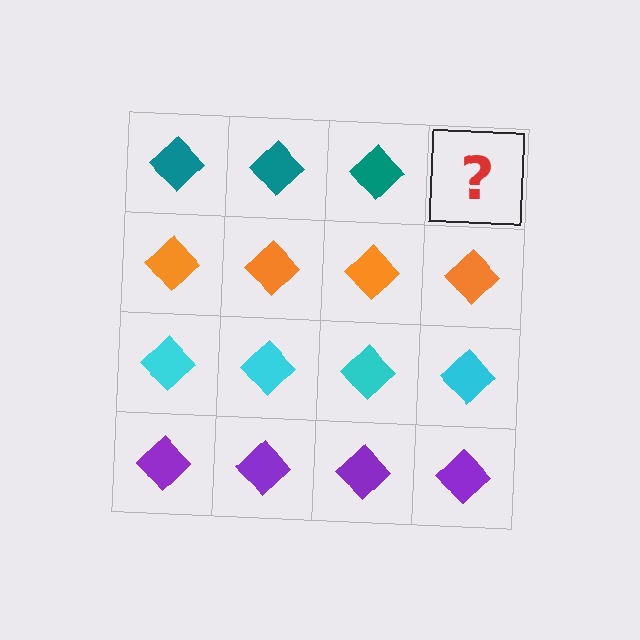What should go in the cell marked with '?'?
The missing cell should contain a teal diamond.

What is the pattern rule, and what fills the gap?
The rule is that each row has a consistent color. The gap should be filled with a teal diamond.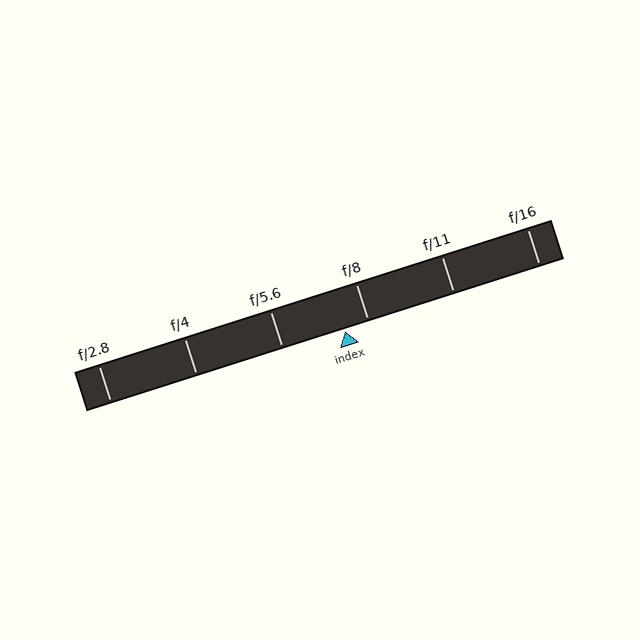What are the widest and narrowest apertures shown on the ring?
The widest aperture shown is f/2.8 and the narrowest is f/16.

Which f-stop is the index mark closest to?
The index mark is closest to f/8.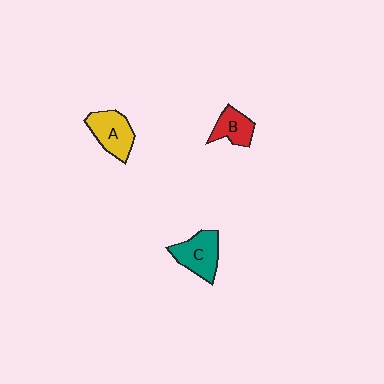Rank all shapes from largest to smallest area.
From largest to smallest: C (teal), A (yellow), B (red).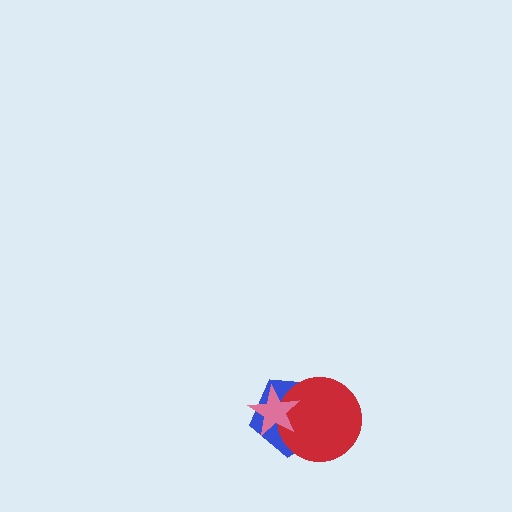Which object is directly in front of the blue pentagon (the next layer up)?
The red circle is directly in front of the blue pentagon.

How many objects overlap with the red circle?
2 objects overlap with the red circle.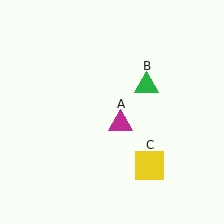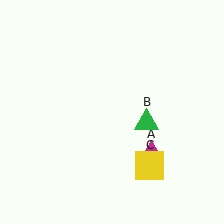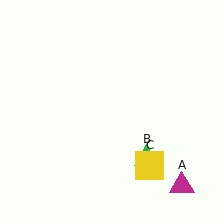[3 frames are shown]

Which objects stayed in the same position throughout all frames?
Yellow square (object C) remained stationary.